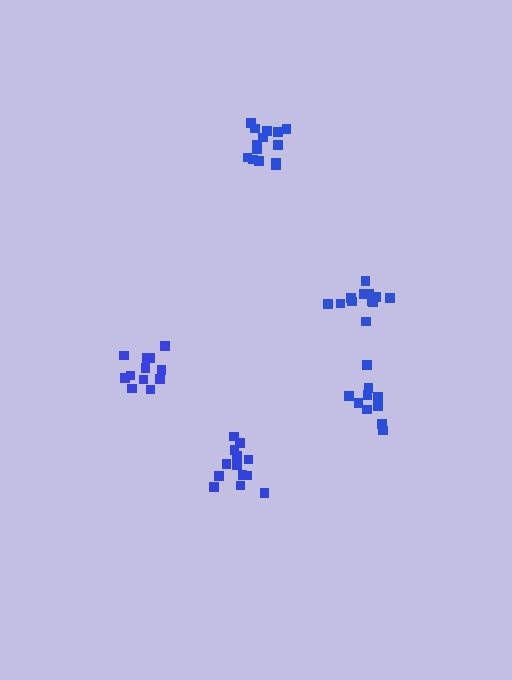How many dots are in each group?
Group 1: 10 dots, Group 2: 13 dots, Group 3: 12 dots, Group 4: 14 dots, Group 5: 12 dots (61 total).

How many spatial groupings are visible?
There are 5 spatial groupings.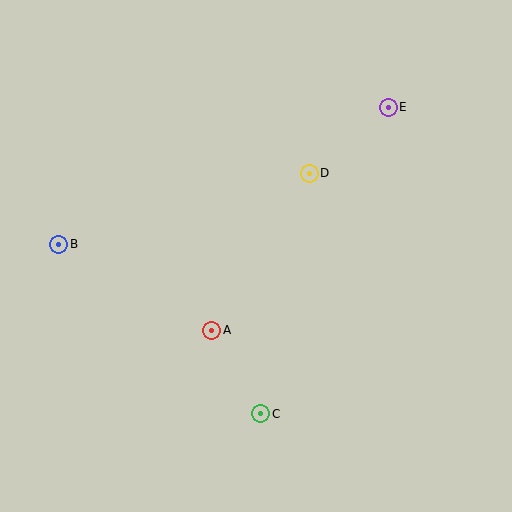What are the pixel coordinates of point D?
Point D is at (309, 173).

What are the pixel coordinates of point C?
Point C is at (261, 414).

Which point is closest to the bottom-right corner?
Point C is closest to the bottom-right corner.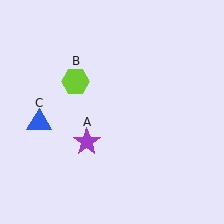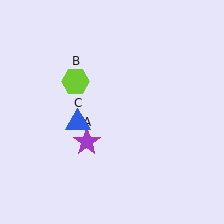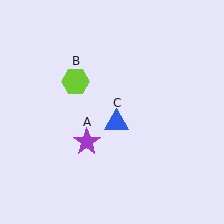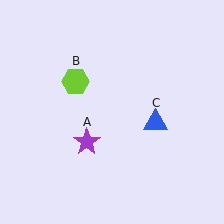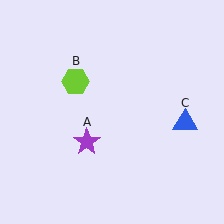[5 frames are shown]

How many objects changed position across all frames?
1 object changed position: blue triangle (object C).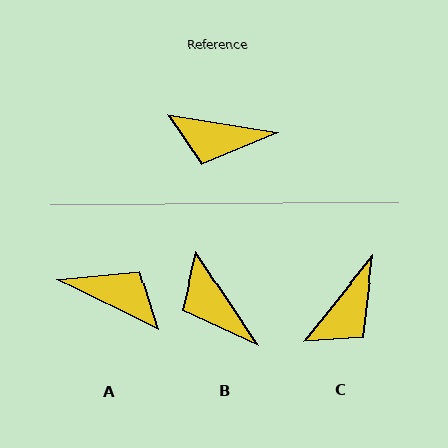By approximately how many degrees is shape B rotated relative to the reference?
Approximately 48 degrees clockwise.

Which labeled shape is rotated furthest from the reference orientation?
A, about 163 degrees away.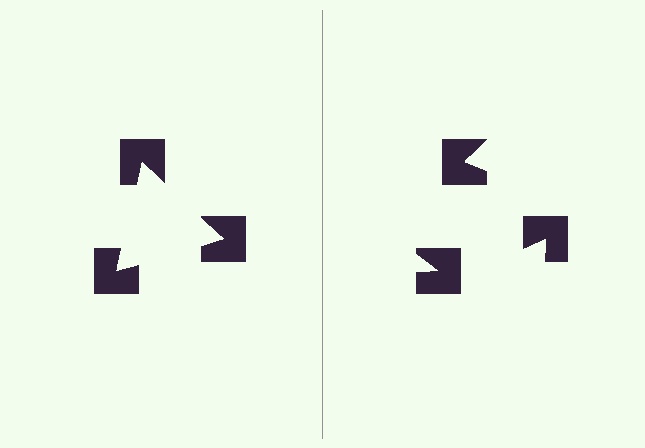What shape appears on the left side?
An illusory triangle.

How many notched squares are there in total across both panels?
6 — 3 on each side.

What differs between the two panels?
The notched squares are positioned identically on both sides; only the wedge orientations differ. On the left they align to a triangle; on the right they are misaligned.